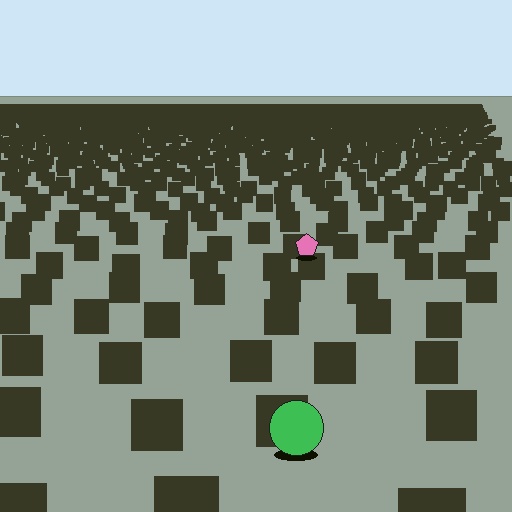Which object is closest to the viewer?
The green circle is closest. The texture marks near it are larger and more spread out.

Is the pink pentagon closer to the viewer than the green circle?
No. The green circle is closer — you can tell from the texture gradient: the ground texture is coarser near it.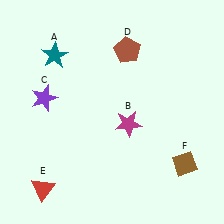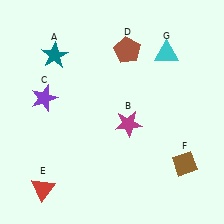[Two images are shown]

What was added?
A cyan triangle (G) was added in Image 2.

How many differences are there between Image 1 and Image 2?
There is 1 difference between the two images.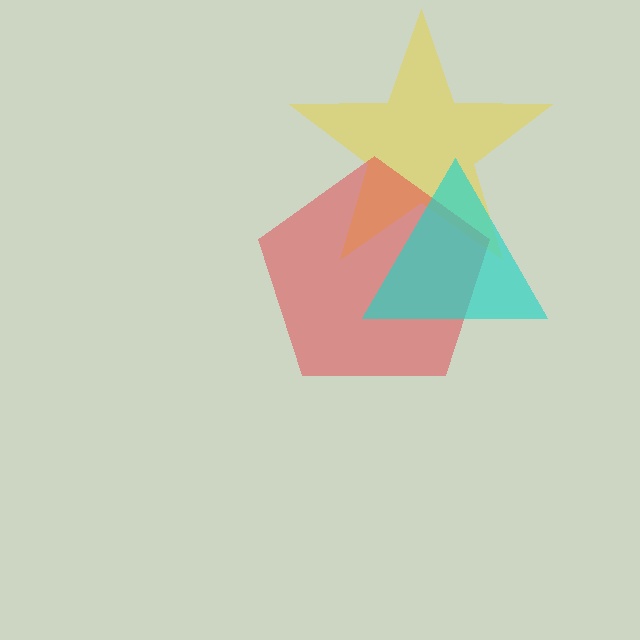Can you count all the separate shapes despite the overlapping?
Yes, there are 3 separate shapes.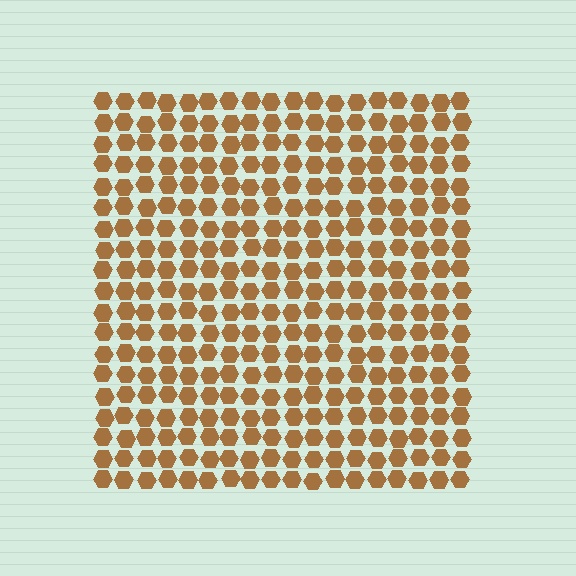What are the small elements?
The small elements are hexagons.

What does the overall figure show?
The overall figure shows a square.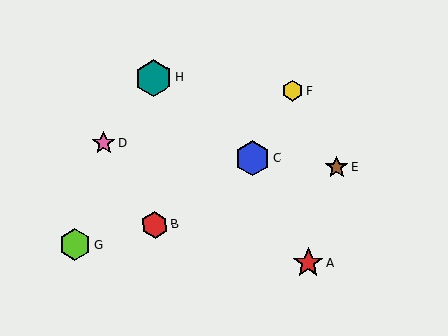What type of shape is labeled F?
Shape F is a yellow hexagon.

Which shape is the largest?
The teal hexagon (labeled H) is the largest.